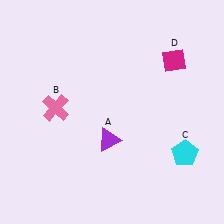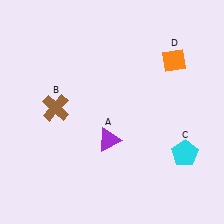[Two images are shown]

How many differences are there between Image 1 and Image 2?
There are 2 differences between the two images.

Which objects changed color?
B changed from pink to brown. D changed from magenta to orange.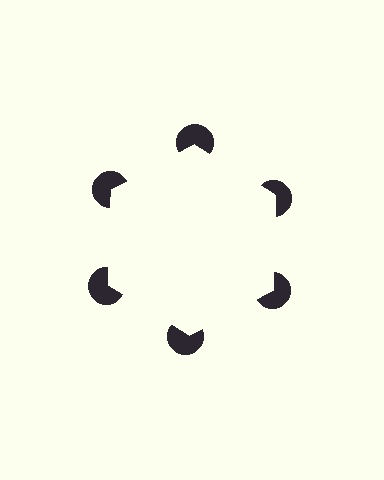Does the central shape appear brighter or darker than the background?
It typically appears slightly brighter than the background, even though no actual brightness change is drawn.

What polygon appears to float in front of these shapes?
An illusory hexagon — its edges are inferred from the aligned wedge cuts in the pac-man discs, not physically drawn.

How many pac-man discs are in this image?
There are 6 — one at each vertex of the illusory hexagon.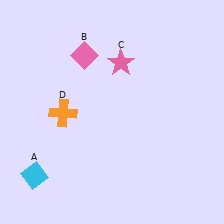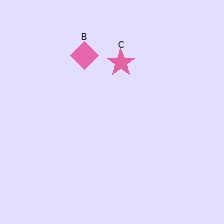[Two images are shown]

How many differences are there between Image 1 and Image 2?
There are 2 differences between the two images.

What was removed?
The orange cross (D), the cyan diamond (A) were removed in Image 2.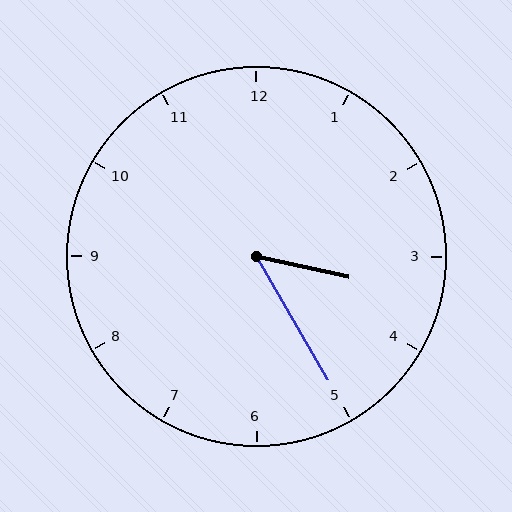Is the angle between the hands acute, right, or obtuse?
It is acute.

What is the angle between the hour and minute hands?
Approximately 48 degrees.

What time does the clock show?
3:25.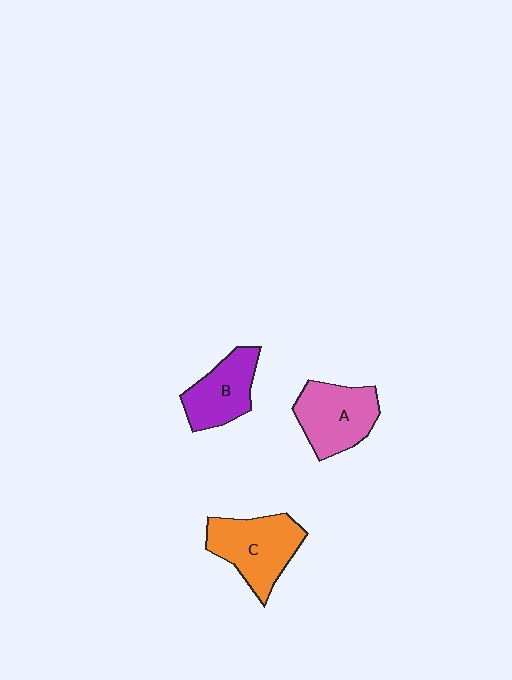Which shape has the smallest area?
Shape B (purple).